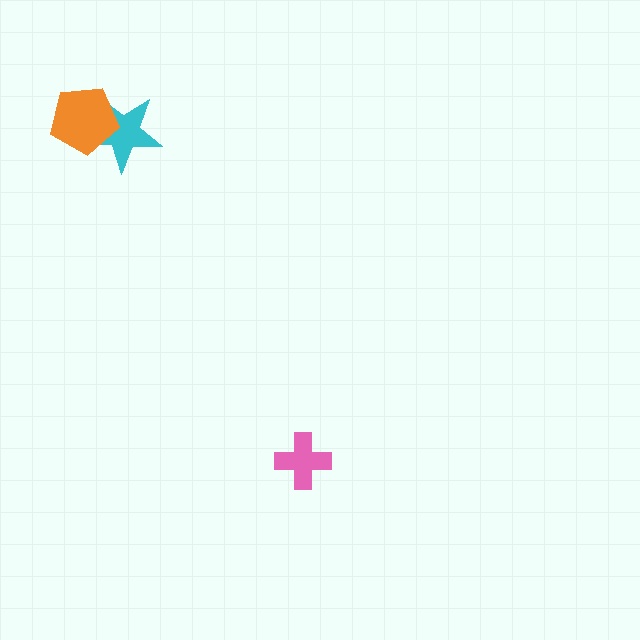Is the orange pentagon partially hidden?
No, no other shape covers it.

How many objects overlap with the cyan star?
1 object overlaps with the cyan star.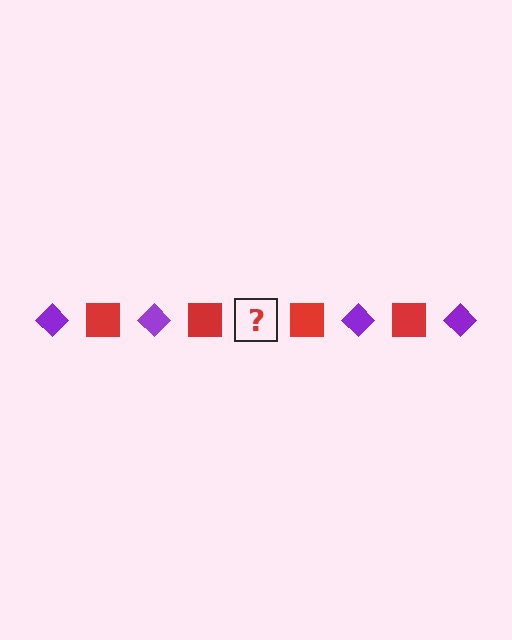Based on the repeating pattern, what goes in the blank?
The blank should be a purple diamond.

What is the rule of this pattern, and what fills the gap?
The rule is that the pattern alternates between purple diamond and red square. The gap should be filled with a purple diamond.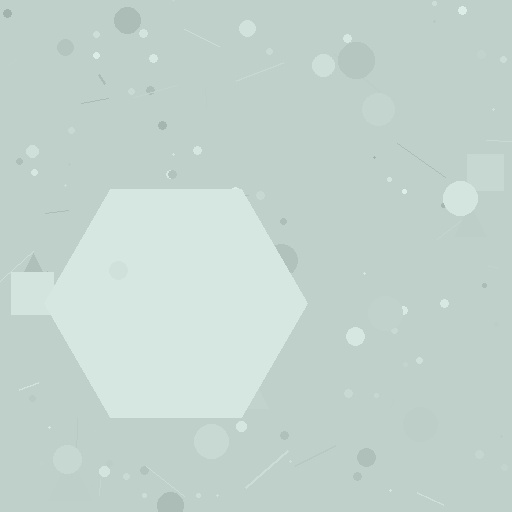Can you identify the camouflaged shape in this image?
The camouflaged shape is a hexagon.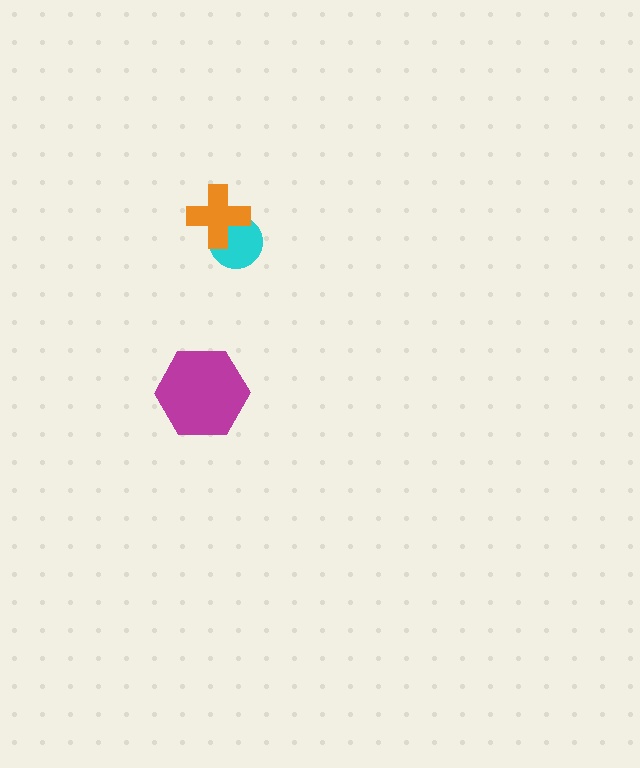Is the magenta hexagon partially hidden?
No, no other shape covers it.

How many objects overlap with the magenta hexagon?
0 objects overlap with the magenta hexagon.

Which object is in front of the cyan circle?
The orange cross is in front of the cyan circle.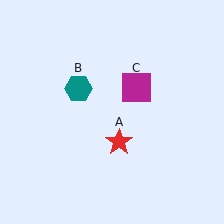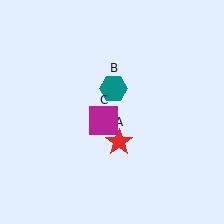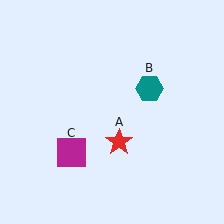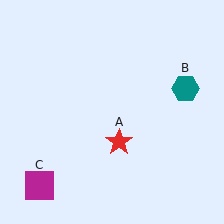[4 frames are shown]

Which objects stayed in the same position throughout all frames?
Red star (object A) remained stationary.